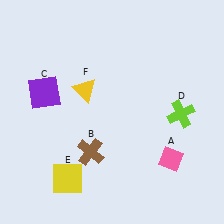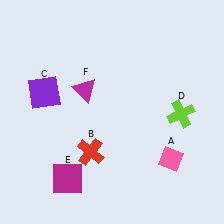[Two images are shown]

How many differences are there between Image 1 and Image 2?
There are 3 differences between the two images.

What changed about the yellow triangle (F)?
In Image 1, F is yellow. In Image 2, it changed to magenta.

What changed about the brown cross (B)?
In Image 1, B is brown. In Image 2, it changed to red.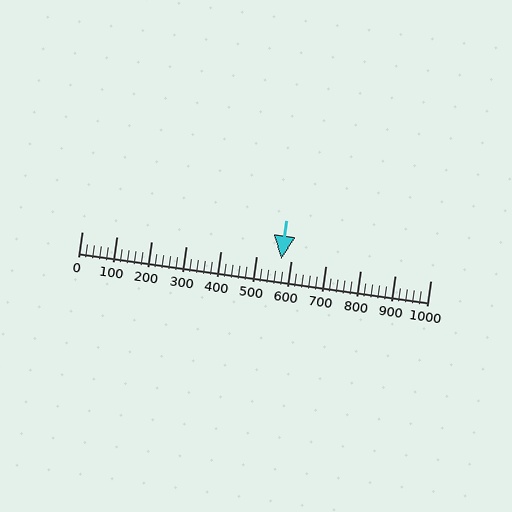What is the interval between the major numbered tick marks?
The major tick marks are spaced 100 units apart.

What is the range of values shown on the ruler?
The ruler shows values from 0 to 1000.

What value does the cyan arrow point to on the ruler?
The cyan arrow points to approximately 574.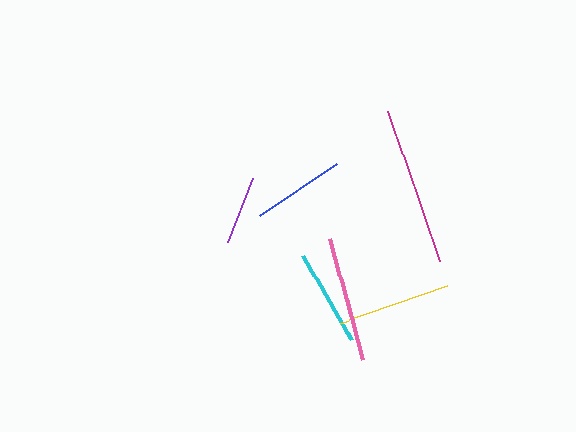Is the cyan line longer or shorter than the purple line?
The cyan line is longer than the purple line.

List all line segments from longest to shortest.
From longest to shortest: magenta, pink, yellow, cyan, blue, purple.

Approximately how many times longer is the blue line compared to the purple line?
The blue line is approximately 1.4 times the length of the purple line.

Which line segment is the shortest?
The purple line is the shortest at approximately 69 pixels.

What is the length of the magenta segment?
The magenta segment is approximately 158 pixels long.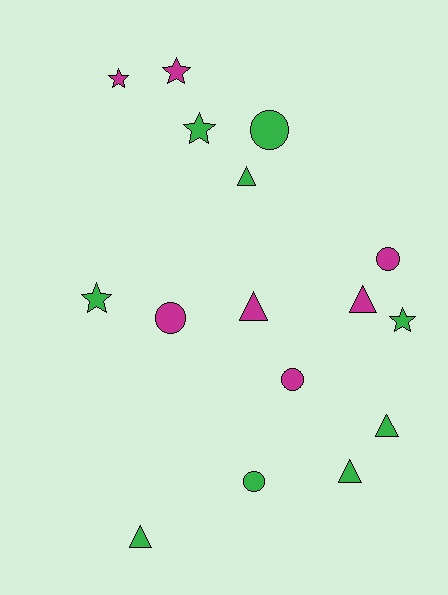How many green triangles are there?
There are 4 green triangles.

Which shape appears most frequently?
Triangle, with 6 objects.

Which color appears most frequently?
Green, with 9 objects.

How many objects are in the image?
There are 16 objects.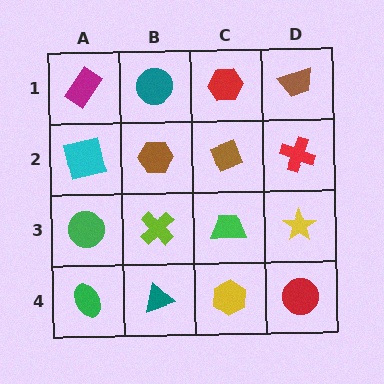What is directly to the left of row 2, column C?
A brown hexagon.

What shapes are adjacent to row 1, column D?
A red cross (row 2, column D), a red hexagon (row 1, column C).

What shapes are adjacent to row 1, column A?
A cyan square (row 2, column A), a teal circle (row 1, column B).